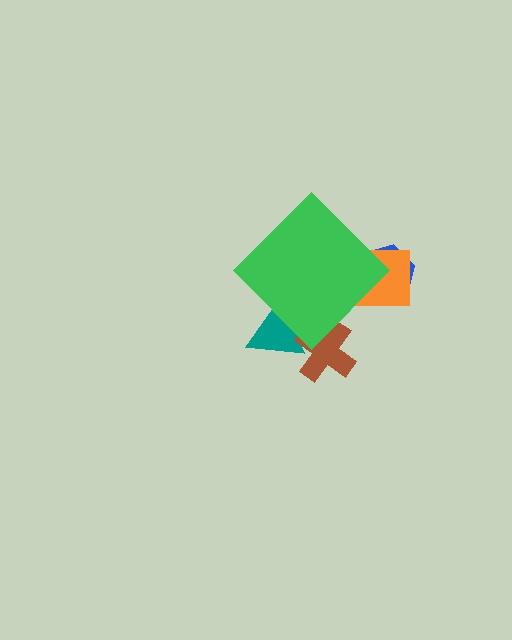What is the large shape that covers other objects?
A green diamond.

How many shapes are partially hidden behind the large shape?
4 shapes are partially hidden.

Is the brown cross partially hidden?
Yes, the brown cross is partially hidden behind the green diamond.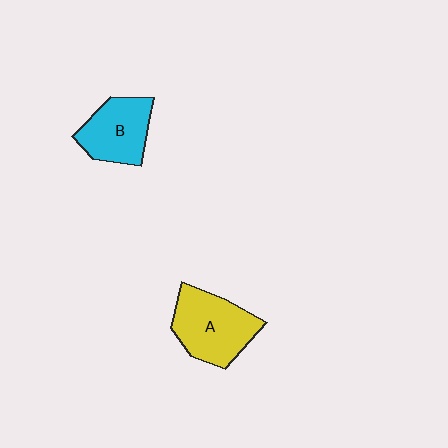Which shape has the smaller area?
Shape B (cyan).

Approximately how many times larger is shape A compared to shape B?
Approximately 1.2 times.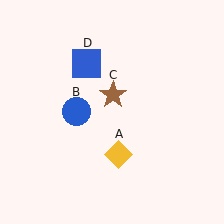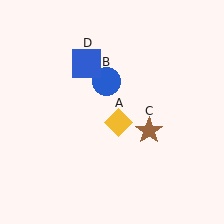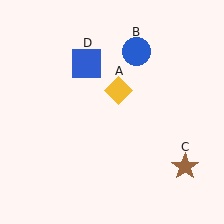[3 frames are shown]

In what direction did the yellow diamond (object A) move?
The yellow diamond (object A) moved up.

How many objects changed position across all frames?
3 objects changed position: yellow diamond (object A), blue circle (object B), brown star (object C).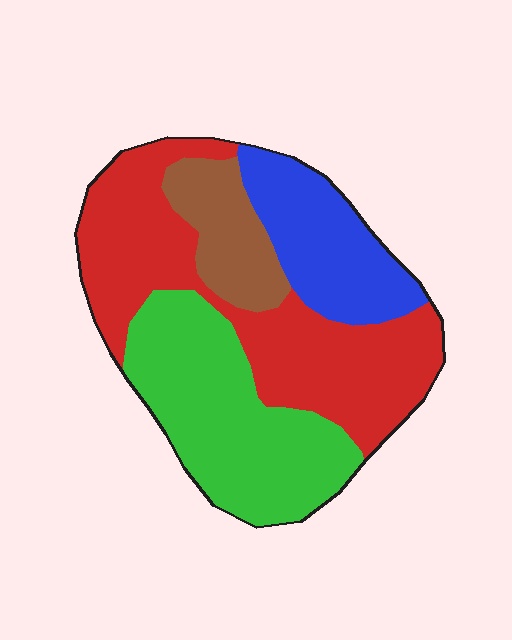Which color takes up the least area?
Brown, at roughly 10%.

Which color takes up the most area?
Red, at roughly 40%.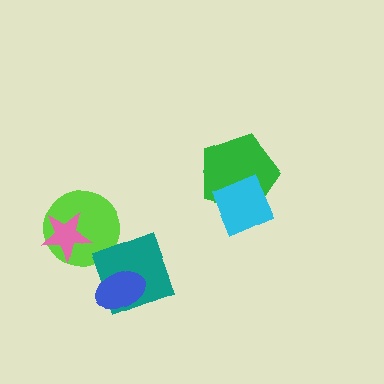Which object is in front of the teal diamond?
The blue ellipse is in front of the teal diamond.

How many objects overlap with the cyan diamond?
1 object overlaps with the cyan diamond.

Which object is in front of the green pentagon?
The cyan diamond is in front of the green pentagon.